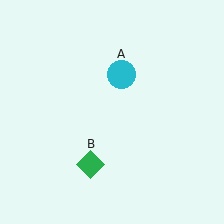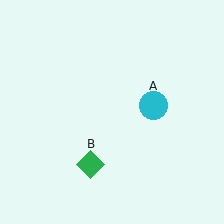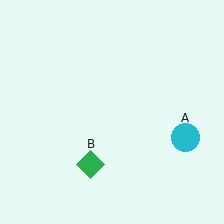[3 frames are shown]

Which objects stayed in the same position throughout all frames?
Green diamond (object B) remained stationary.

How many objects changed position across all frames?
1 object changed position: cyan circle (object A).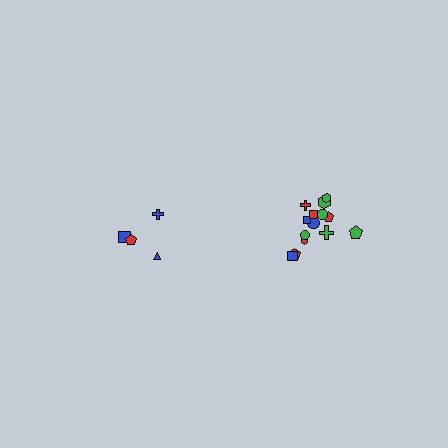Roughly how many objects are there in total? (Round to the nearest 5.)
Roughly 20 objects in total.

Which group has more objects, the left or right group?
The right group.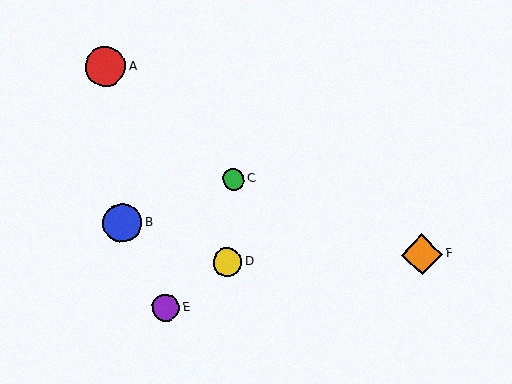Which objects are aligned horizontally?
Objects D, F are aligned horizontally.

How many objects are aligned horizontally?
2 objects (D, F) are aligned horizontally.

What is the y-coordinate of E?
Object E is at y≈308.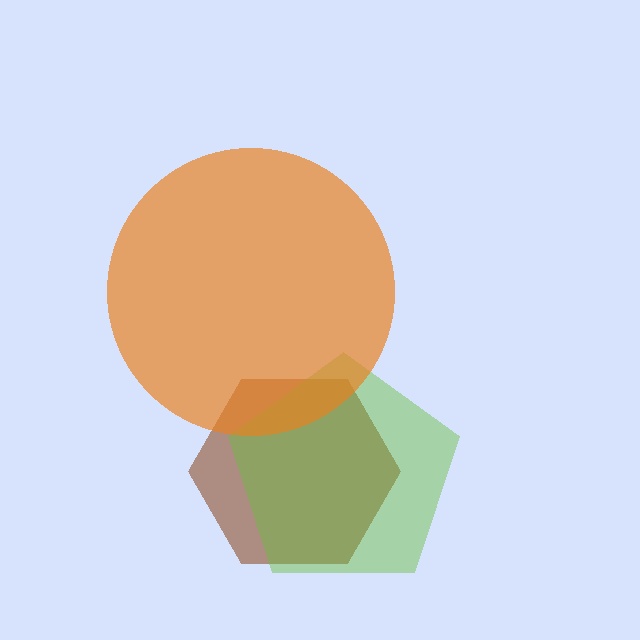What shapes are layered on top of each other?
The layered shapes are: a brown hexagon, a lime pentagon, an orange circle.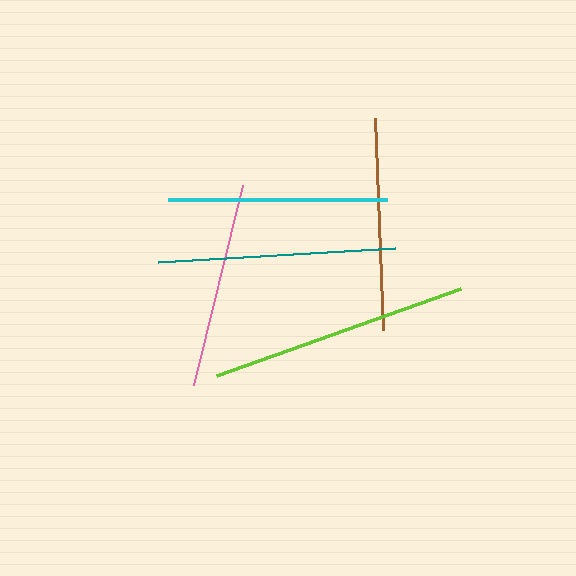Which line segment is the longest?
The lime line is the longest at approximately 259 pixels.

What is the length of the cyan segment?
The cyan segment is approximately 220 pixels long.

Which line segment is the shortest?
The pink line is the shortest at approximately 206 pixels.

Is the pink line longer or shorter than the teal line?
The teal line is longer than the pink line.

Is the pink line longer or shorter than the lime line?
The lime line is longer than the pink line.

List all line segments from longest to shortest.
From longest to shortest: lime, teal, cyan, brown, pink.